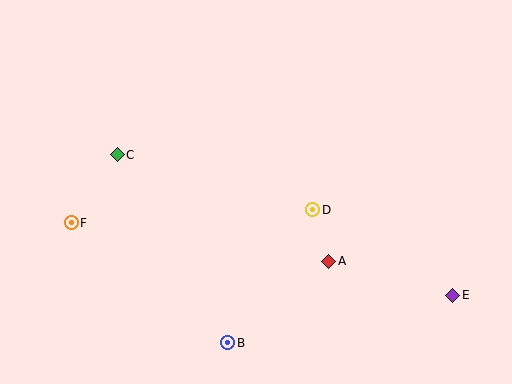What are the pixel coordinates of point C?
Point C is at (117, 155).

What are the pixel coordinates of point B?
Point B is at (228, 343).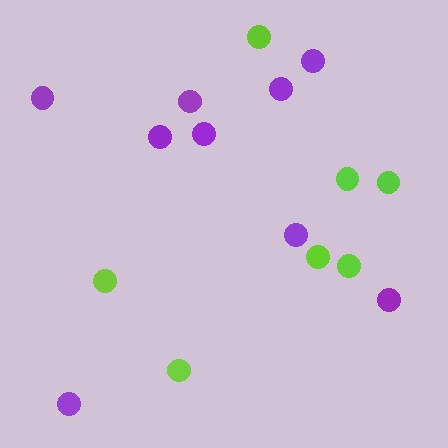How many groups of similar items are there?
There are 2 groups: one group of lime circles (7) and one group of purple circles (9).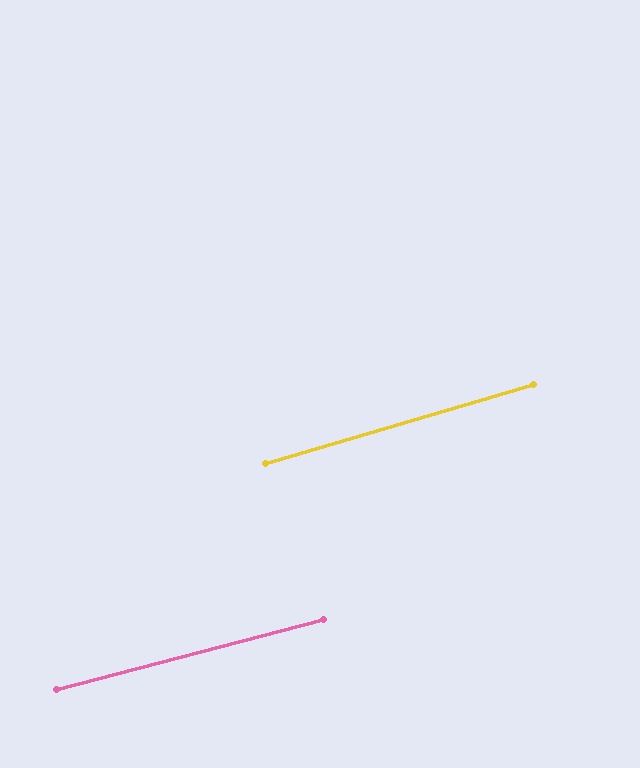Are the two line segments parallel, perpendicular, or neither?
Parallel — their directions differ by only 1.8°.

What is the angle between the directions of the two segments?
Approximately 2 degrees.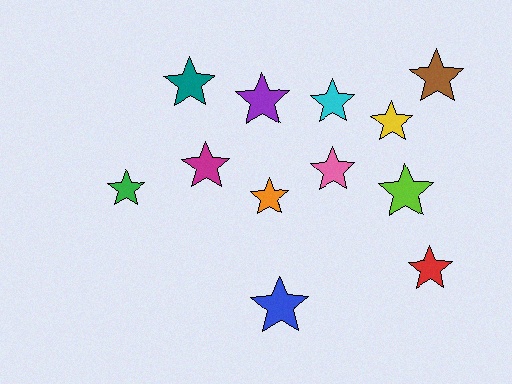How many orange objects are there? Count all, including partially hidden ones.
There is 1 orange object.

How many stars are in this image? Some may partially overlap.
There are 12 stars.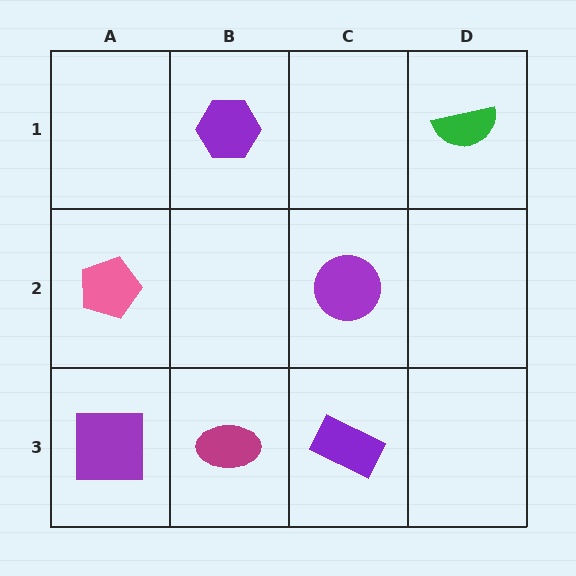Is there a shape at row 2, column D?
No, that cell is empty.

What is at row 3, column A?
A purple square.